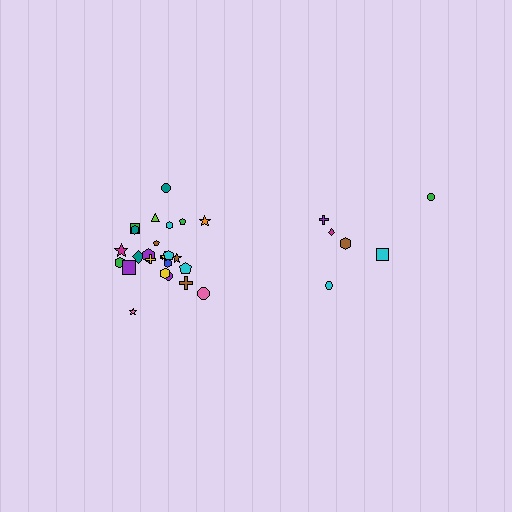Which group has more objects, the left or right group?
The left group.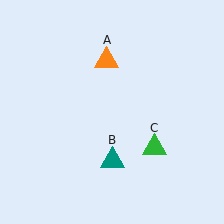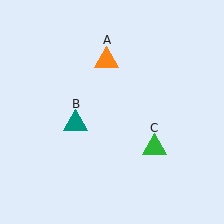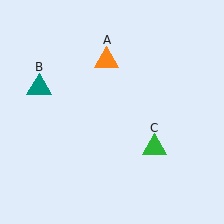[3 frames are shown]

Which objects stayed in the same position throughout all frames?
Orange triangle (object A) and green triangle (object C) remained stationary.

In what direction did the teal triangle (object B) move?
The teal triangle (object B) moved up and to the left.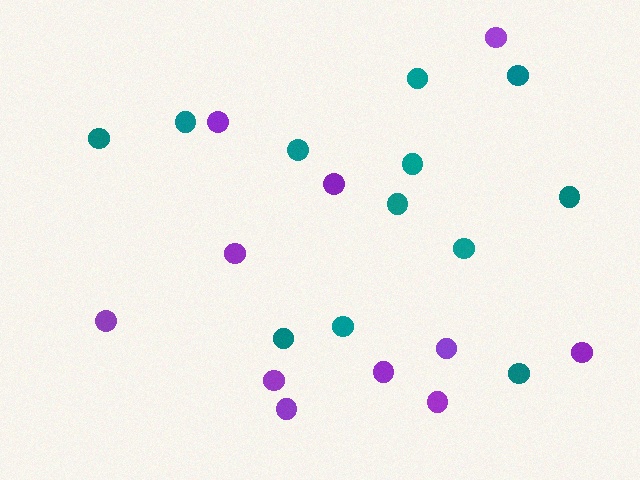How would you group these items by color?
There are 2 groups: one group of purple circles (11) and one group of teal circles (12).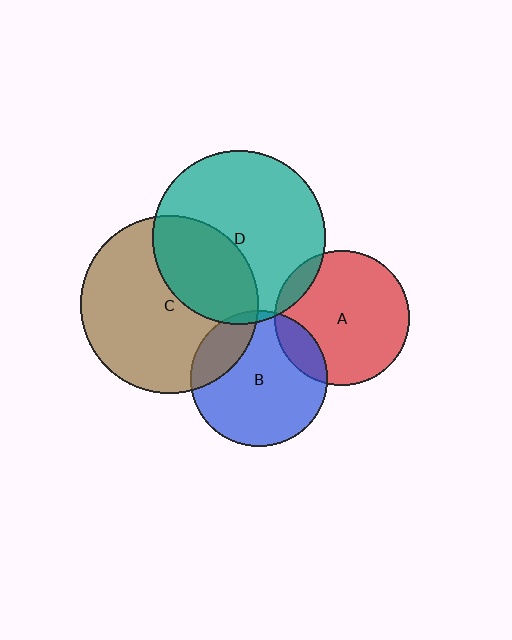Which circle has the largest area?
Circle C (brown).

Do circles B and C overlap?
Yes.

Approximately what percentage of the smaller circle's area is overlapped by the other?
Approximately 20%.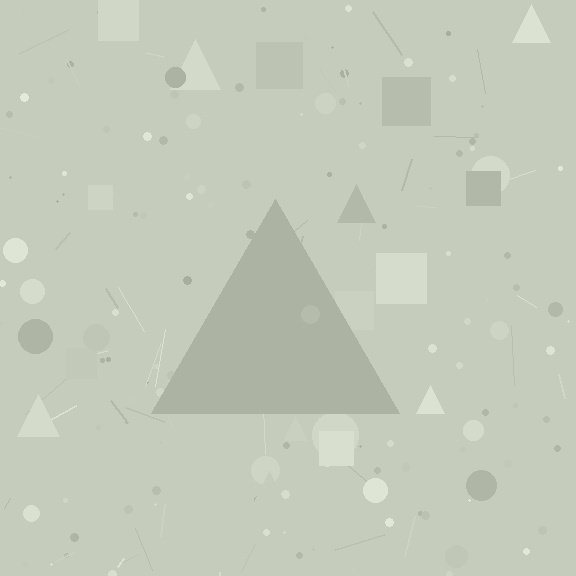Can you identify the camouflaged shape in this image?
The camouflaged shape is a triangle.